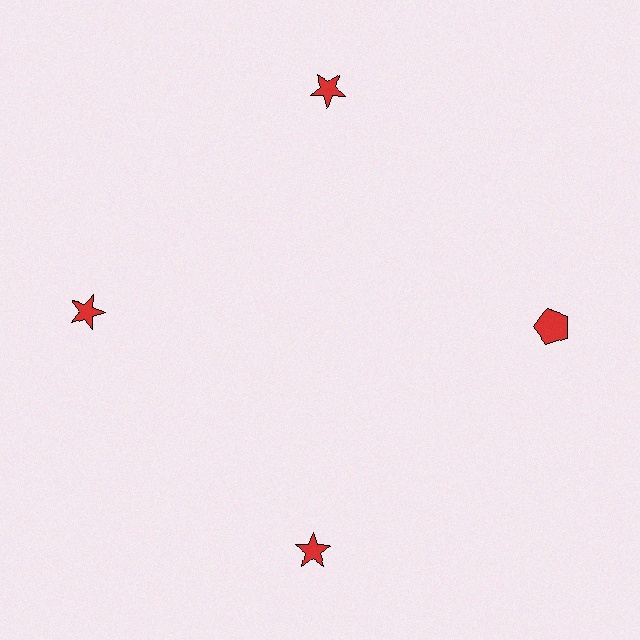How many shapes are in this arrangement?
There are 4 shapes arranged in a ring pattern.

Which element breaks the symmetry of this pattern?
The red pentagon at roughly the 3 o'clock position breaks the symmetry. All other shapes are red stars.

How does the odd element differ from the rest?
It has a different shape: pentagon instead of star.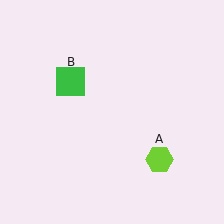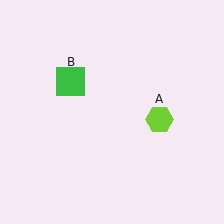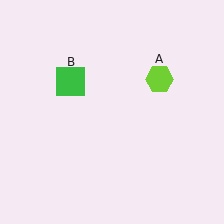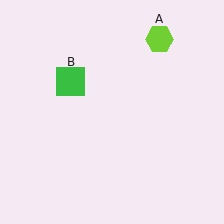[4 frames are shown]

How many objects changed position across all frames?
1 object changed position: lime hexagon (object A).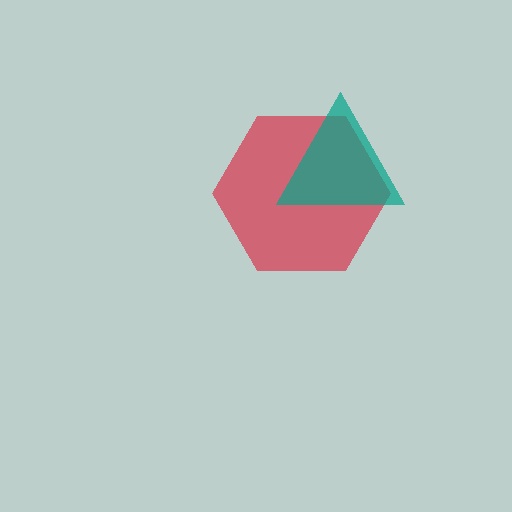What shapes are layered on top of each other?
The layered shapes are: a red hexagon, a teal triangle.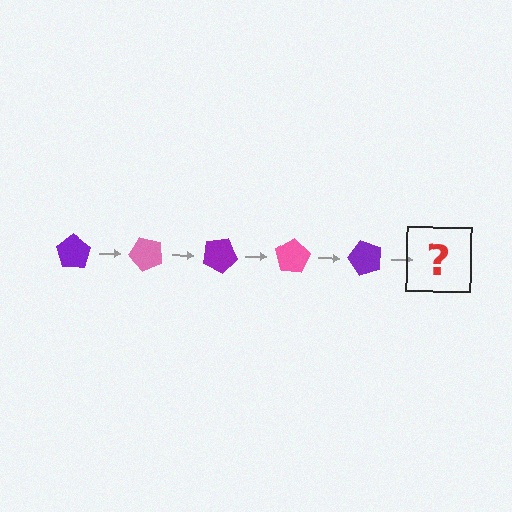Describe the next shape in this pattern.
It should be a pink pentagon, rotated 250 degrees from the start.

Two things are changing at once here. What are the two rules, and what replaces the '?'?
The two rules are that it rotates 50 degrees each step and the color cycles through purple and pink. The '?' should be a pink pentagon, rotated 250 degrees from the start.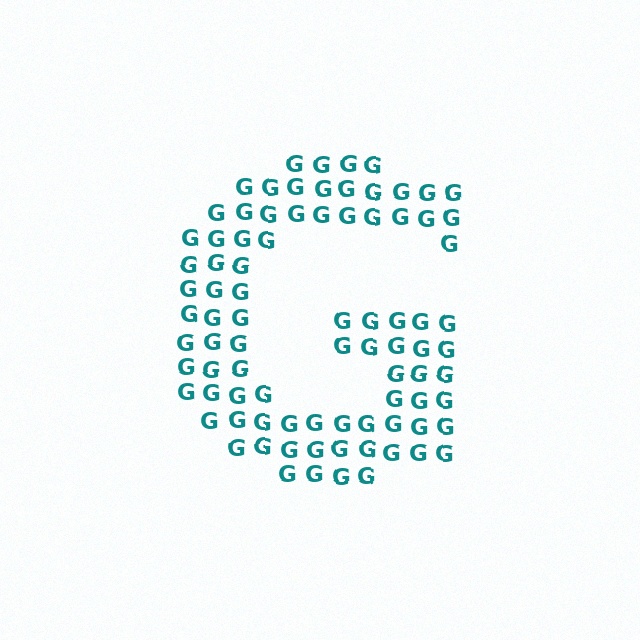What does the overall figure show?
The overall figure shows the letter G.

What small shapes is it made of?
It is made of small letter G's.